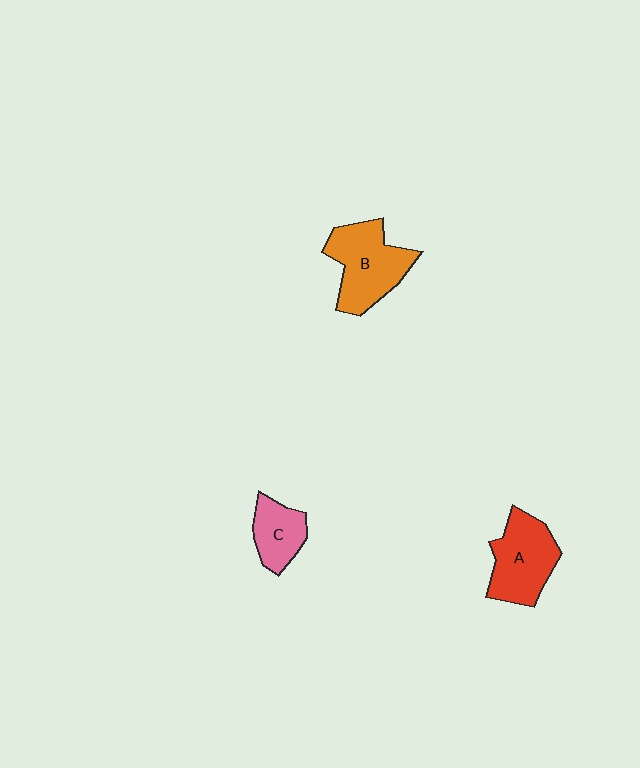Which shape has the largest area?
Shape B (orange).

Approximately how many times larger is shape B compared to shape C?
Approximately 1.8 times.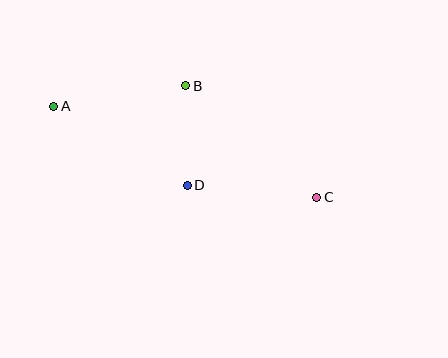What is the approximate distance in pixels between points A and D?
The distance between A and D is approximately 155 pixels.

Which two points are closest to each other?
Points B and D are closest to each other.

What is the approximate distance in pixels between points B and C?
The distance between B and C is approximately 172 pixels.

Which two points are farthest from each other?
Points A and C are farthest from each other.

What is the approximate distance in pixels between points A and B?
The distance between A and B is approximately 133 pixels.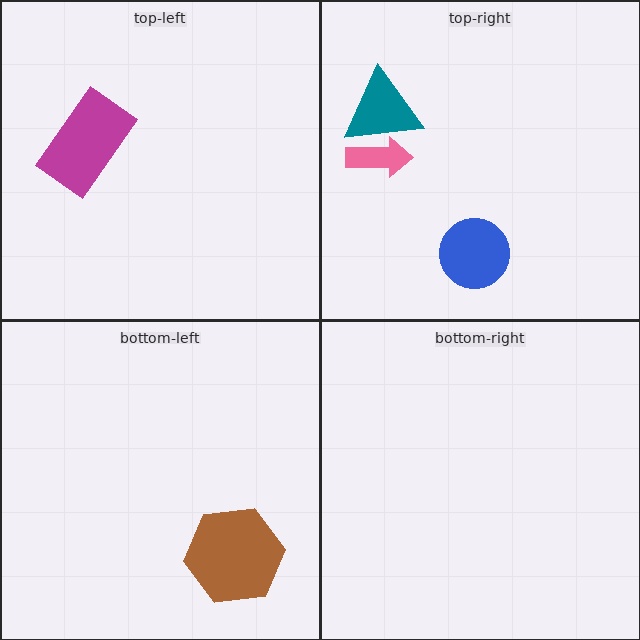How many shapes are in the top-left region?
1.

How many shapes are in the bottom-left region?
1.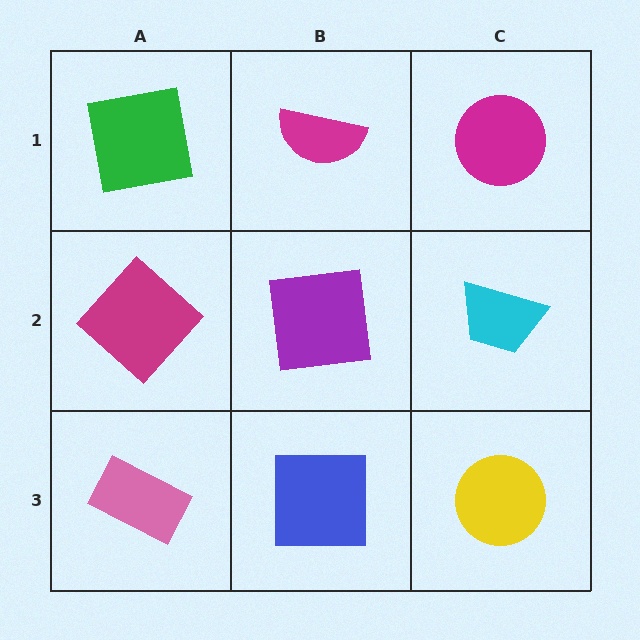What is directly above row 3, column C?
A cyan trapezoid.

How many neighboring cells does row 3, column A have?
2.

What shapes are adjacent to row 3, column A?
A magenta diamond (row 2, column A), a blue square (row 3, column B).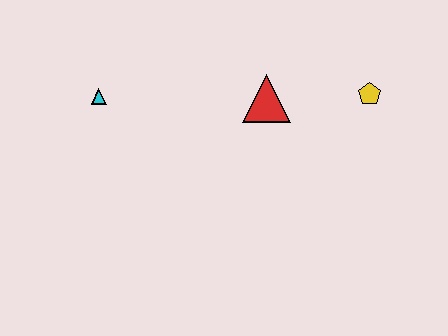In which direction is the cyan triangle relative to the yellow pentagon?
The cyan triangle is to the left of the yellow pentagon.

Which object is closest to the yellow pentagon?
The red triangle is closest to the yellow pentagon.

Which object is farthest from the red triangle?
The cyan triangle is farthest from the red triangle.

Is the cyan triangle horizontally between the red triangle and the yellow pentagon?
No